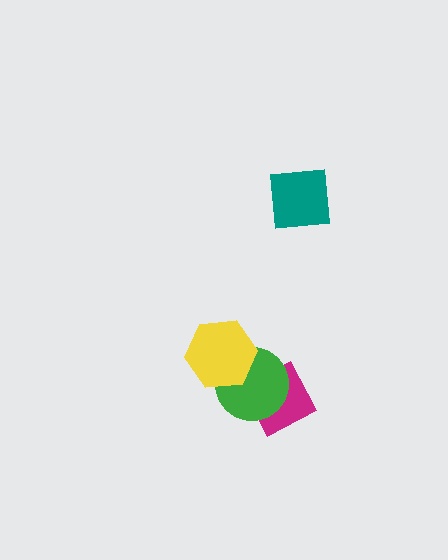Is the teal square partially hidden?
No, no other shape covers it.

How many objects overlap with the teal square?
0 objects overlap with the teal square.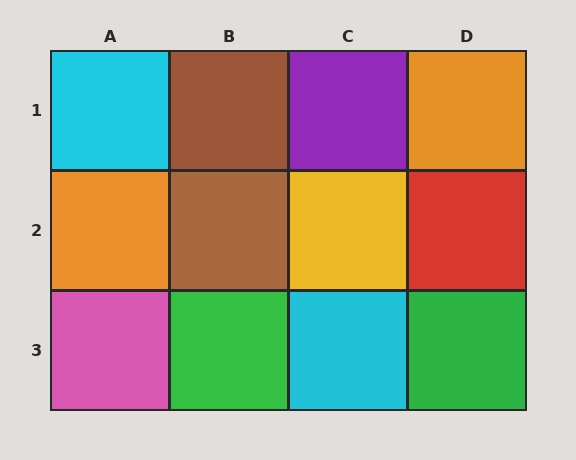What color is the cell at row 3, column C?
Cyan.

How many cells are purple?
1 cell is purple.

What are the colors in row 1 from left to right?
Cyan, brown, purple, orange.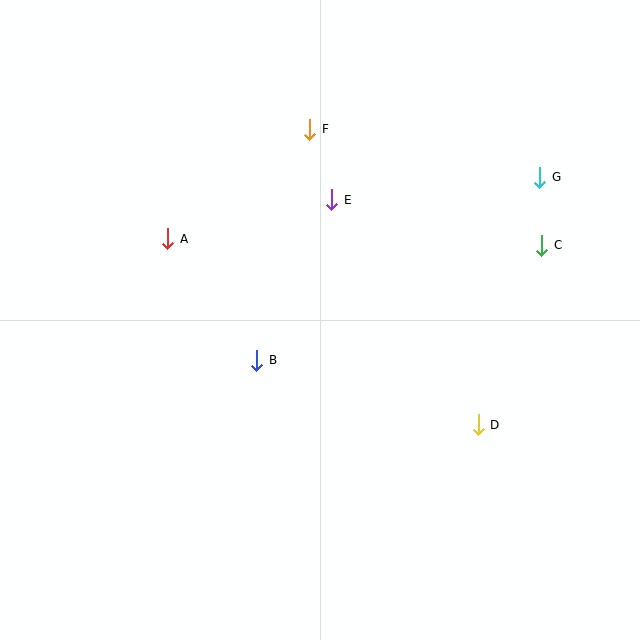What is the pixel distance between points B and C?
The distance between B and C is 307 pixels.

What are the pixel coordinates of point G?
Point G is at (540, 177).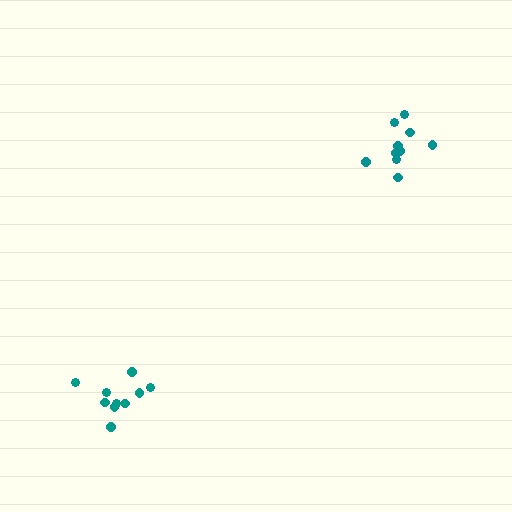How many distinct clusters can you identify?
There are 2 distinct clusters.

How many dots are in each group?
Group 1: 10 dots, Group 2: 10 dots (20 total).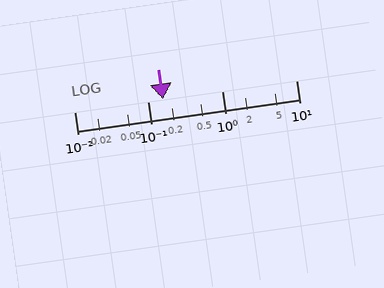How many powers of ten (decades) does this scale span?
The scale spans 3 decades, from 0.01 to 10.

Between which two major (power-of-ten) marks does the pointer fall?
The pointer is between 0.1 and 1.